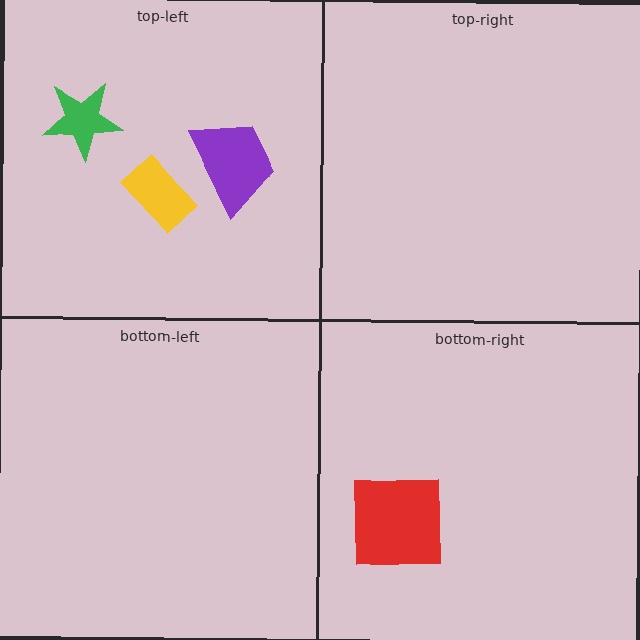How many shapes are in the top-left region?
3.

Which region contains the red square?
The bottom-right region.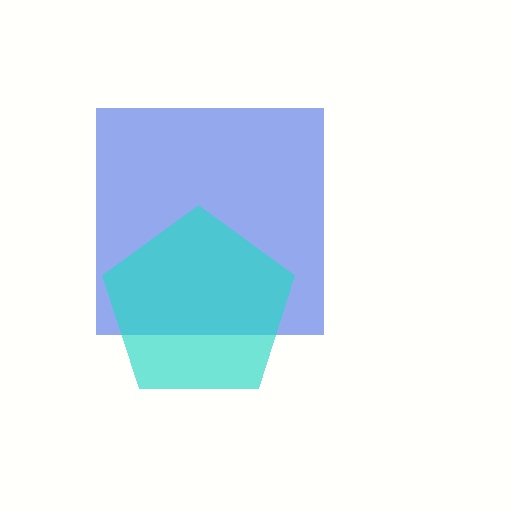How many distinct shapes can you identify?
There are 2 distinct shapes: a blue square, a cyan pentagon.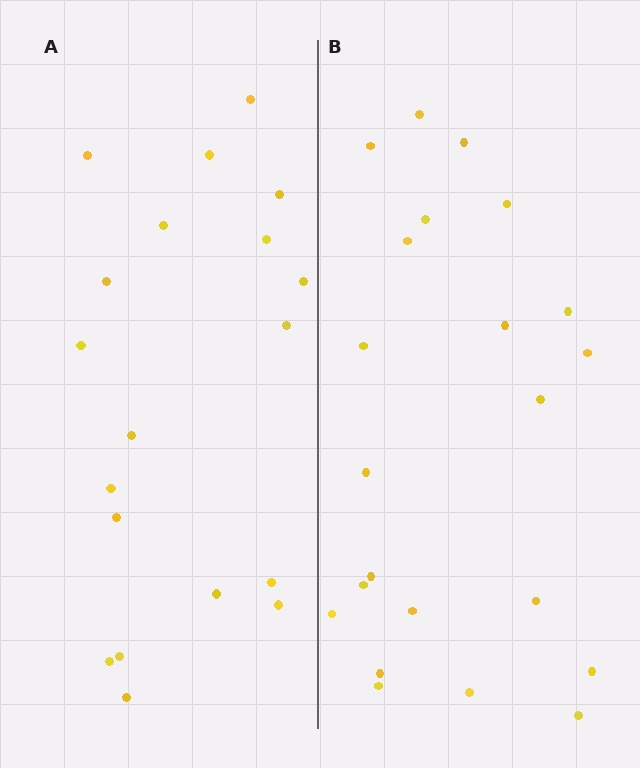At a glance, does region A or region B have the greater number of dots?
Region B (the right region) has more dots.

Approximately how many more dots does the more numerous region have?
Region B has just a few more — roughly 2 or 3 more dots than region A.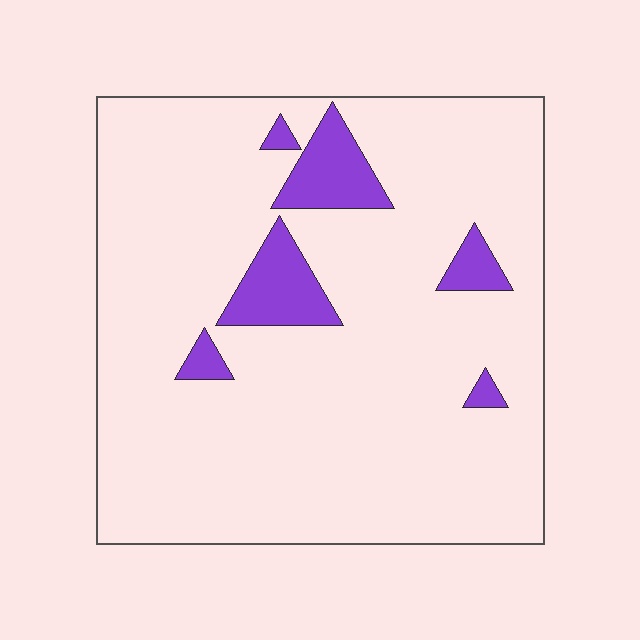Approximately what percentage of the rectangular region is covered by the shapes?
Approximately 10%.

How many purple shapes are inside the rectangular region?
6.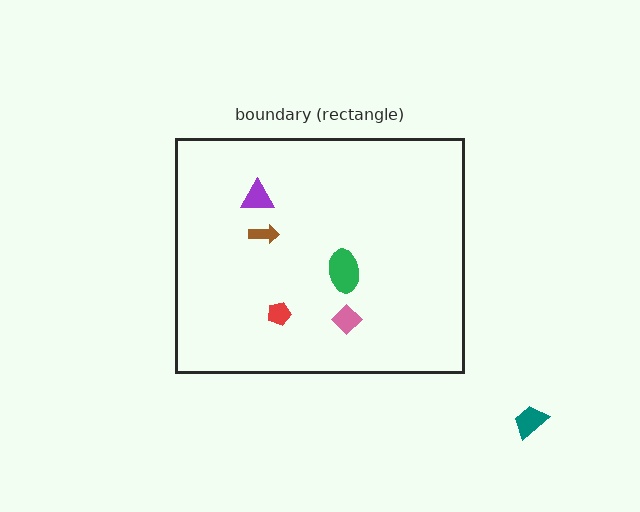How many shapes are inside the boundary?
5 inside, 1 outside.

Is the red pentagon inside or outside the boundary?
Inside.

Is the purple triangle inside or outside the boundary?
Inside.